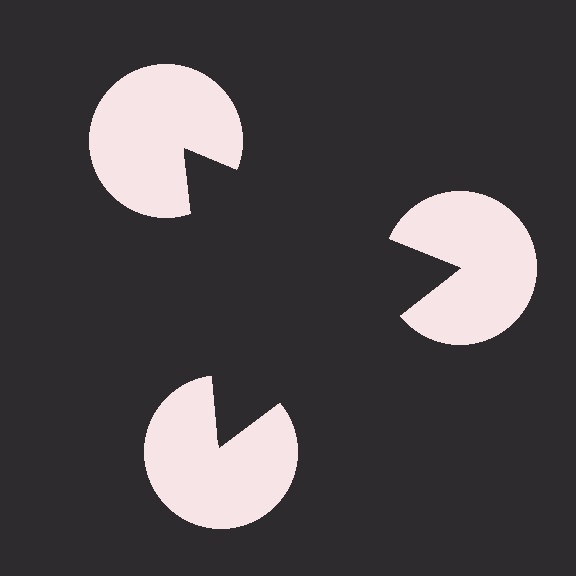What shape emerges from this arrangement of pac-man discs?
An illusory triangle — its edges are inferred from the aligned wedge cuts in the pac-man discs, not physically drawn.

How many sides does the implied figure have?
3 sides.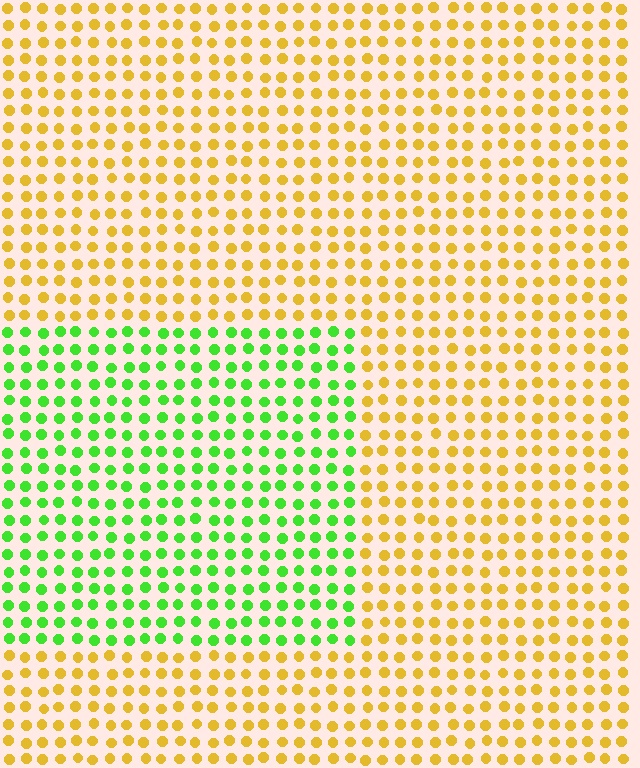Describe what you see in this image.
The image is filled with small yellow elements in a uniform arrangement. A rectangle-shaped region is visible where the elements are tinted to a slightly different hue, forming a subtle color boundary.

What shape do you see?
I see a rectangle.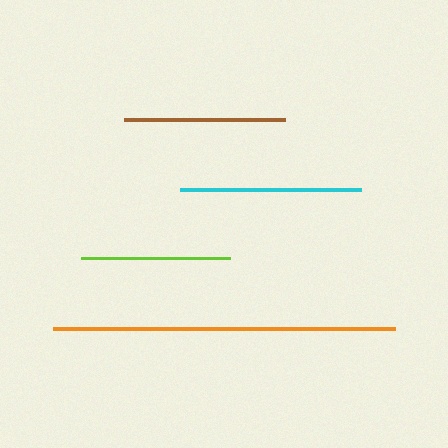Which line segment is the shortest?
The lime line is the shortest at approximately 149 pixels.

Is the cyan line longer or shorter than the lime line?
The cyan line is longer than the lime line.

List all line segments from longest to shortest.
From longest to shortest: orange, cyan, brown, lime.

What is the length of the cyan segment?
The cyan segment is approximately 181 pixels long.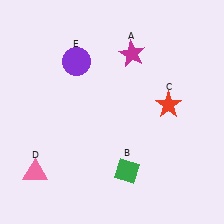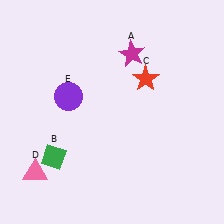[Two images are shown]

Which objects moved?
The objects that moved are: the green diamond (B), the red star (C), the purple circle (E).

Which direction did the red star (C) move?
The red star (C) moved up.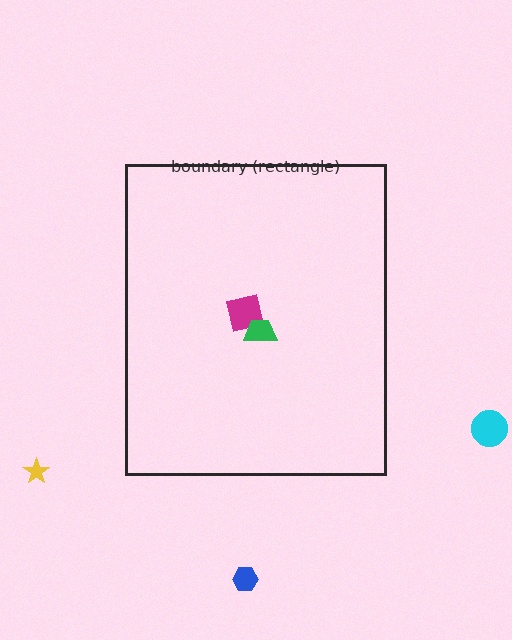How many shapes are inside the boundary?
2 inside, 3 outside.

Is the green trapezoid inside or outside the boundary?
Inside.